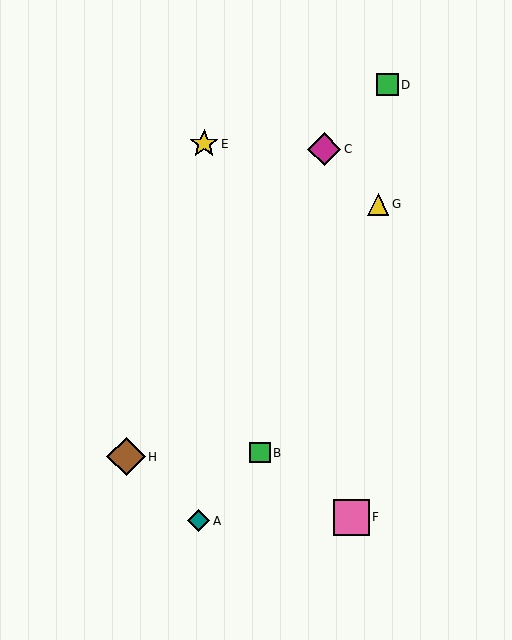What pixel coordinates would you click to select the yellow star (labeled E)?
Click at (204, 144) to select the yellow star E.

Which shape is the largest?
The brown diamond (labeled H) is the largest.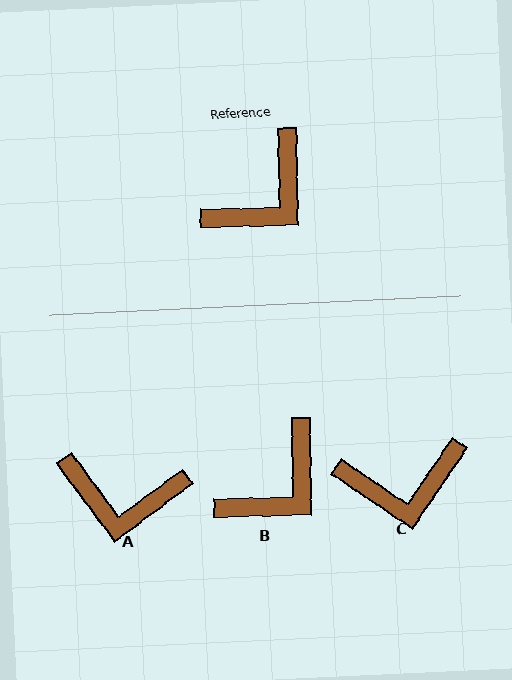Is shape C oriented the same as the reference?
No, it is off by about 35 degrees.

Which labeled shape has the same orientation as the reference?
B.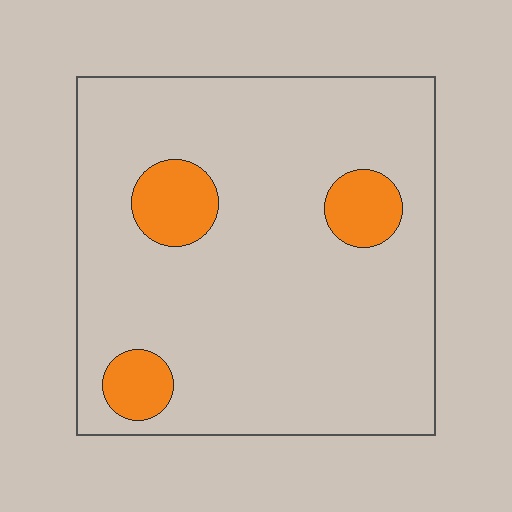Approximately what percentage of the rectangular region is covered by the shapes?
Approximately 10%.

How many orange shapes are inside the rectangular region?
3.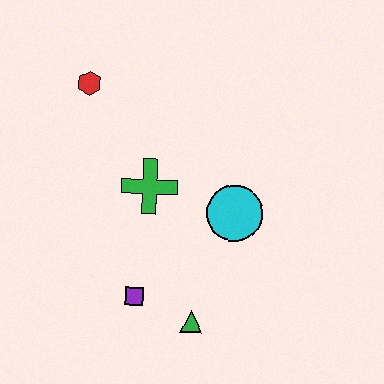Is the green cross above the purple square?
Yes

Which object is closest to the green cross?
The cyan circle is closest to the green cross.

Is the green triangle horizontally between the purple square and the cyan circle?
Yes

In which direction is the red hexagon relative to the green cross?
The red hexagon is above the green cross.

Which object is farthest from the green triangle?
The red hexagon is farthest from the green triangle.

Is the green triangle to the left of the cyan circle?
Yes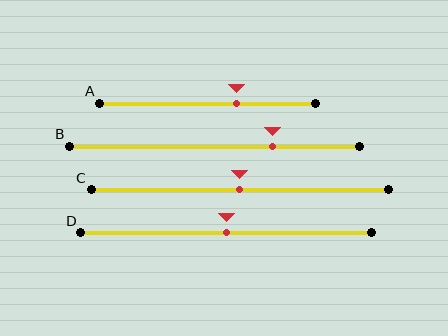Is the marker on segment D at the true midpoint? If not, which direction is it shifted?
Yes, the marker on segment D is at the true midpoint.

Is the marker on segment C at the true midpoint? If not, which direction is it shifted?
Yes, the marker on segment C is at the true midpoint.